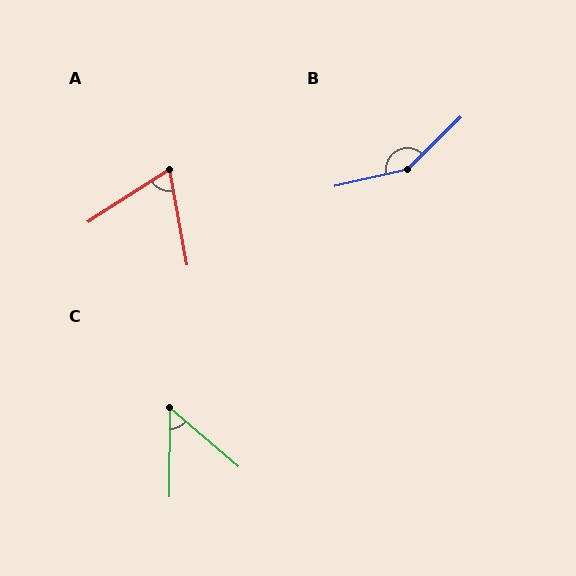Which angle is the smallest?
C, at approximately 50 degrees.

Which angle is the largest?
B, at approximately 148 degrees.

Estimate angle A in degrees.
Approximately 67 degrees.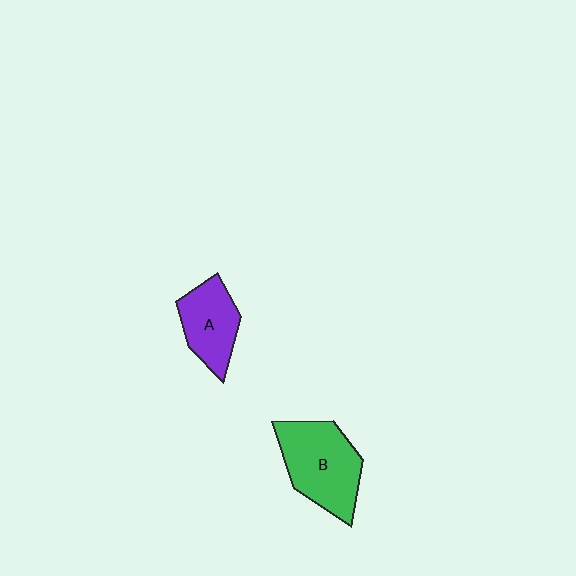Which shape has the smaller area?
Shape A (purple).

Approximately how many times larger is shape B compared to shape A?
Approximately 1.4 times.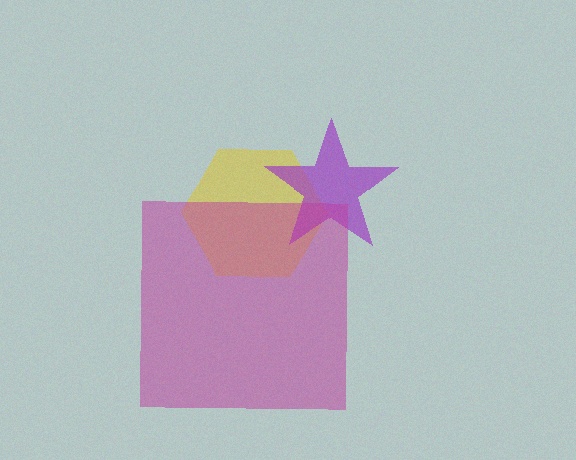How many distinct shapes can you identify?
There are 3 distinct shapes: a yellow hexagon, a purple star, a magenta square.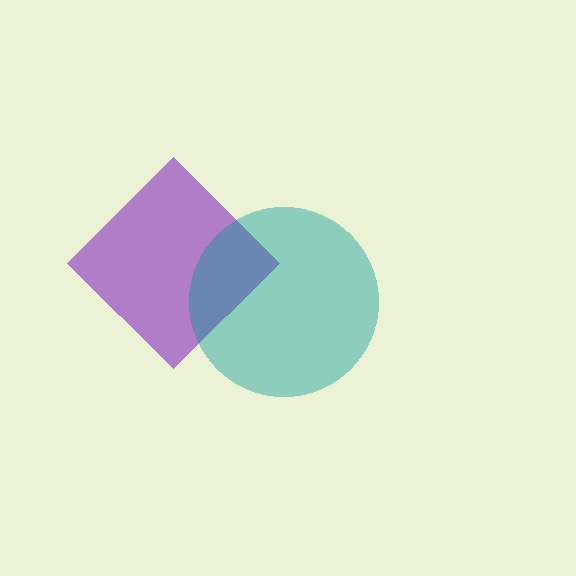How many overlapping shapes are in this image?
There are 2 overlapping shapes in the image.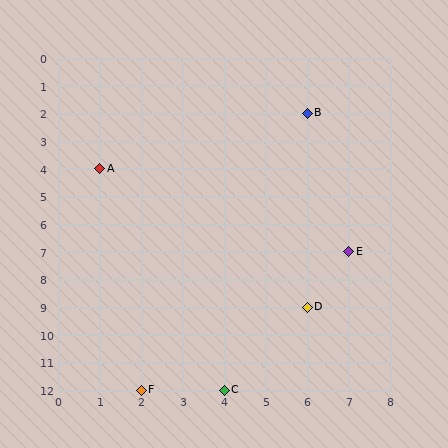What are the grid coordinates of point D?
Point D is at grid coordinates (6, 9).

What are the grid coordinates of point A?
Point A is at grid coordinates (1, 4).